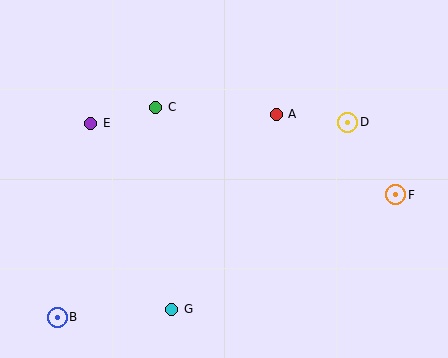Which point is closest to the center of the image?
Point A at (276, 114) is closest to the center.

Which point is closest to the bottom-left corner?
Point B is closest to the bottom-left corner.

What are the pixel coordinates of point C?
Point C is at (156, 107).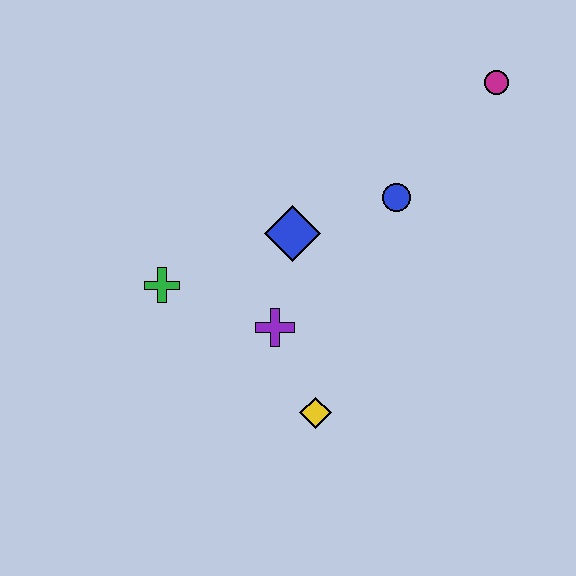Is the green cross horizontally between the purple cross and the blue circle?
No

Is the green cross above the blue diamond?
No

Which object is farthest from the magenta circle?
The green cross is farthest from the magenta circle.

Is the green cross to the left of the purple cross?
Yes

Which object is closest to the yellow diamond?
The purple cross is closest to the yellow diamond.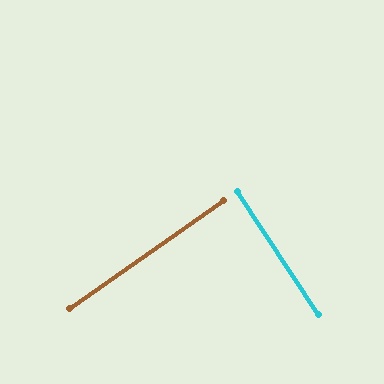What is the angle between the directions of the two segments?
Approximately 88 degrees.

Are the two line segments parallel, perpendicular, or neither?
Perpendicular — they meet at approximately 88°.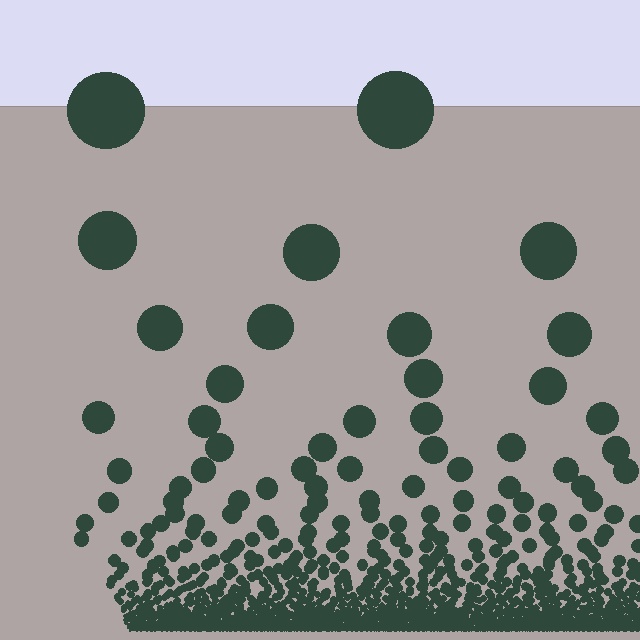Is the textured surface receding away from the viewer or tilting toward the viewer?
The surface appears to tilt toward the viewer. Texture elements get larger and sparser toward the top.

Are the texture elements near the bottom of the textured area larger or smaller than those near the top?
Smaller. The gradient is inverted — elements near the bottom are smaller and denser.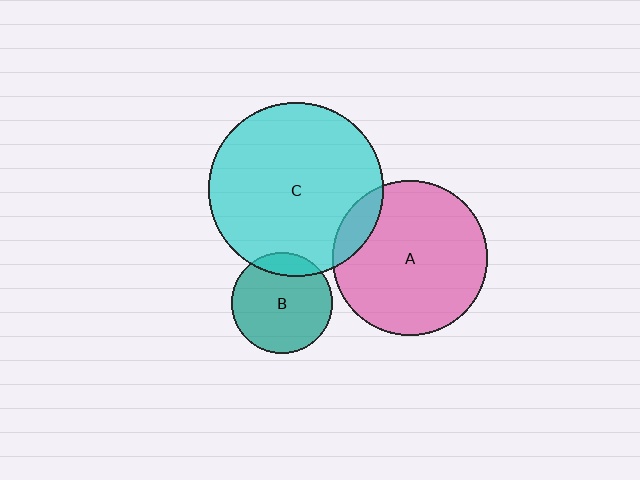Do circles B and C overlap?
Yes.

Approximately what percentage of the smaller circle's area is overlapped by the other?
Approximately 15%.